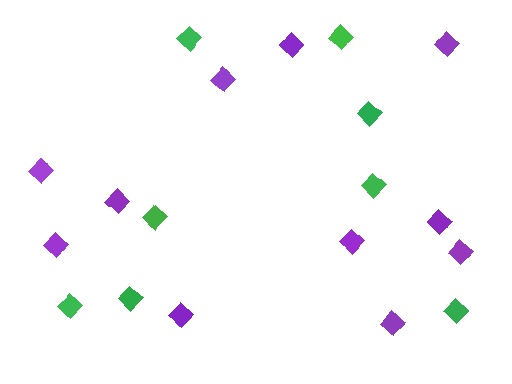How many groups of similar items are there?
There are 2 groups: one group of green diamonds (8) and one group of purple diamonds (11).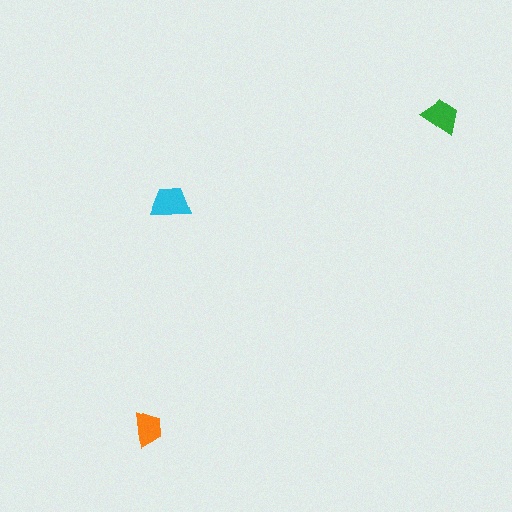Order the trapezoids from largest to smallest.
the cyan one, the green one, the orange one.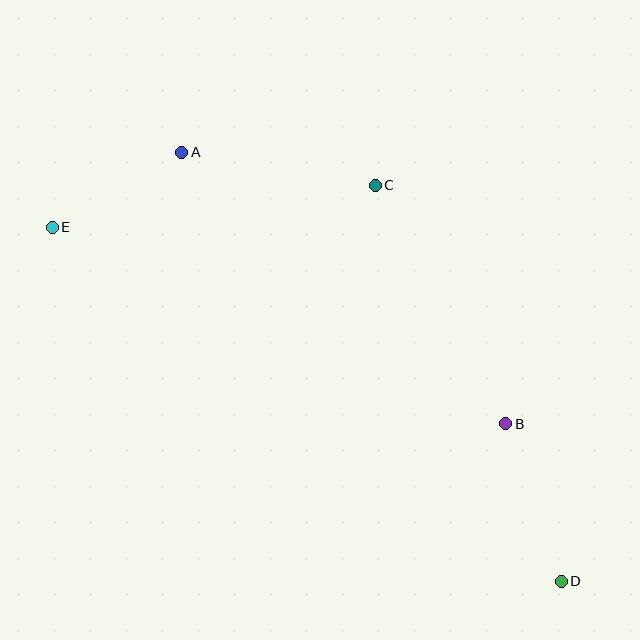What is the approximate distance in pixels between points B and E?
The distance between B and E is approximately 494 pixels.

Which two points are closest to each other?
Points A and E are closest to each other.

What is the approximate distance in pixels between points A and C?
The distance between A and C is approximately 196 pixels.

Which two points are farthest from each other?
Points D and E are farthest from each other.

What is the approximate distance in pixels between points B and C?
The distance between B and C is approximately 272 pixels.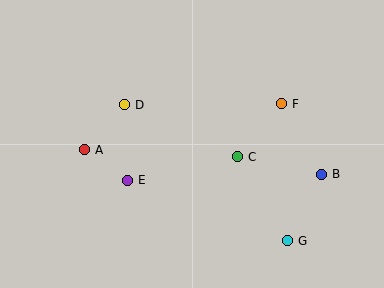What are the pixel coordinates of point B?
Point B is at (321, 174).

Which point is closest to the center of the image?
Point C at (237, 157) is closest to the center.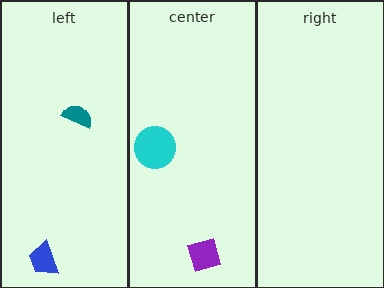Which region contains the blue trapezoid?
The left region.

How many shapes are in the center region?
2.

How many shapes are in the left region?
2.